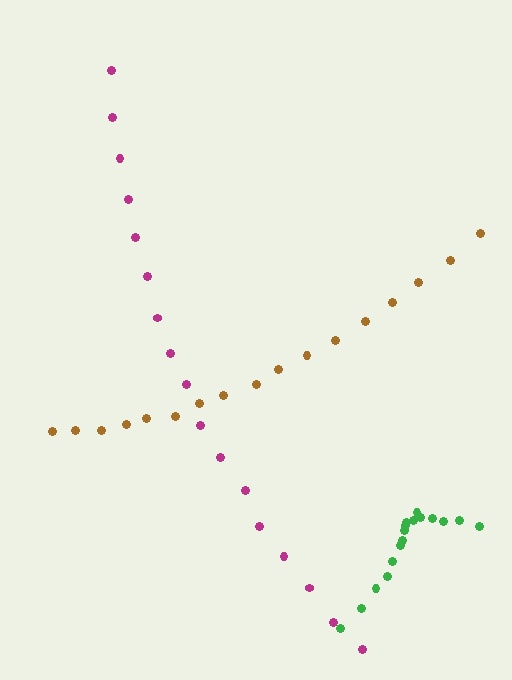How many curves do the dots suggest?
There are 3 distinct paths.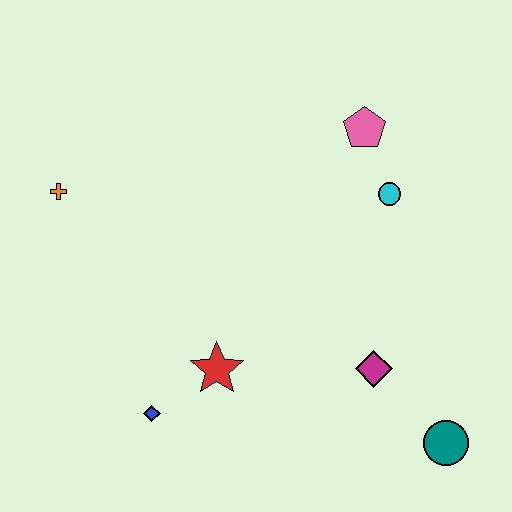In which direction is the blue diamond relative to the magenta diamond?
The blue diamond is to the left of the magenta diamond.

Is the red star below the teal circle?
No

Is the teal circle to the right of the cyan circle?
Yes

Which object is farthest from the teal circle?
The orange cross is farthest from the teal circle.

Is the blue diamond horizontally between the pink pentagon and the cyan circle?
No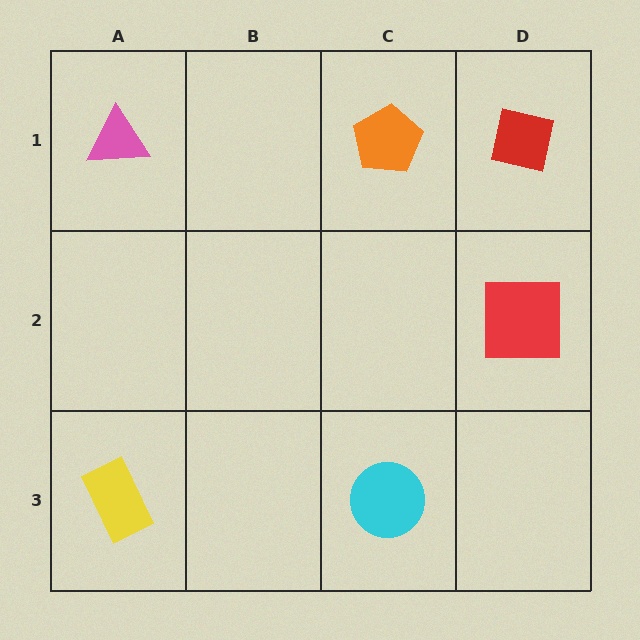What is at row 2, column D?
A red square.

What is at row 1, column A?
A pink triangle.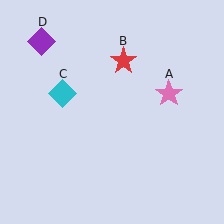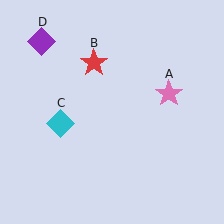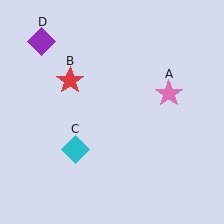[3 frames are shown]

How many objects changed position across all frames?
2 objects changed position: red star (object B), cyan diamond (object C).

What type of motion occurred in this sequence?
The red star (object B), cyan diamond (object C) rotated counterclockwise around the center of the scene.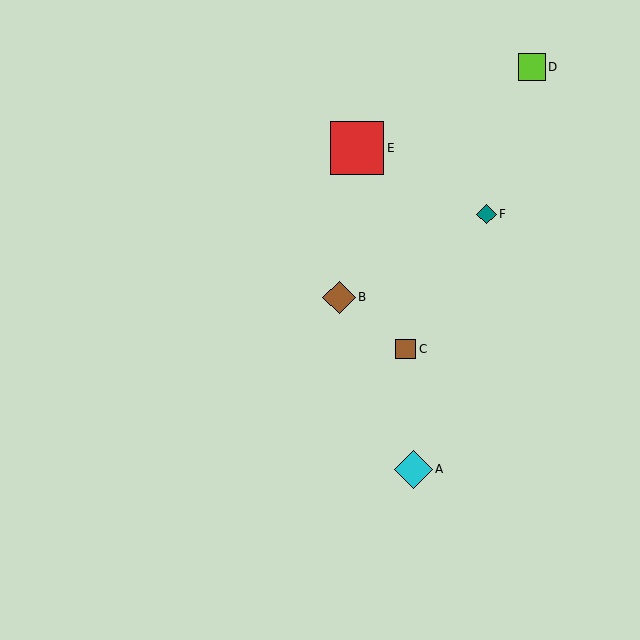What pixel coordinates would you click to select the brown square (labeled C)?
Click at (406, 349) to select the brown square C.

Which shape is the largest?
The red square (labeled E) is the largest.